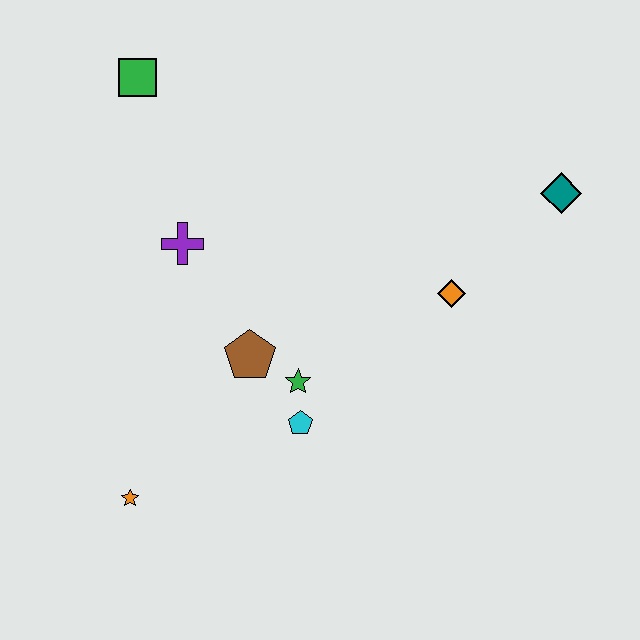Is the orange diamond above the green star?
Yes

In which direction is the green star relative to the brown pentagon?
The green star is to the right of the brown pentagon.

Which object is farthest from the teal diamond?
The orange star is farthest from the teal diamond.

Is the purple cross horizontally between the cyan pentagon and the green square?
Yes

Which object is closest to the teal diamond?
The orange diamond is closest to the teal diamond.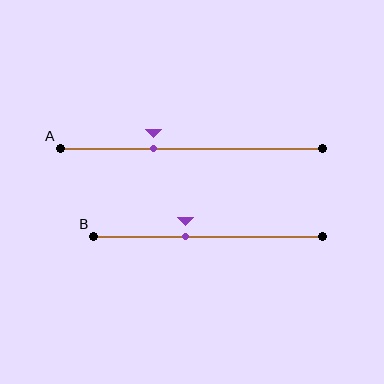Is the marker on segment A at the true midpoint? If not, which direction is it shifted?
No, the marker on segment A is shifted to the left by about 14% of the segment length.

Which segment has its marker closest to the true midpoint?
Segment B has its marker closest to the true midpoint.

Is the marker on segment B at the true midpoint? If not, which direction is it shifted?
No, the marker on segment B is shifted to the left by about 10% of the segment length.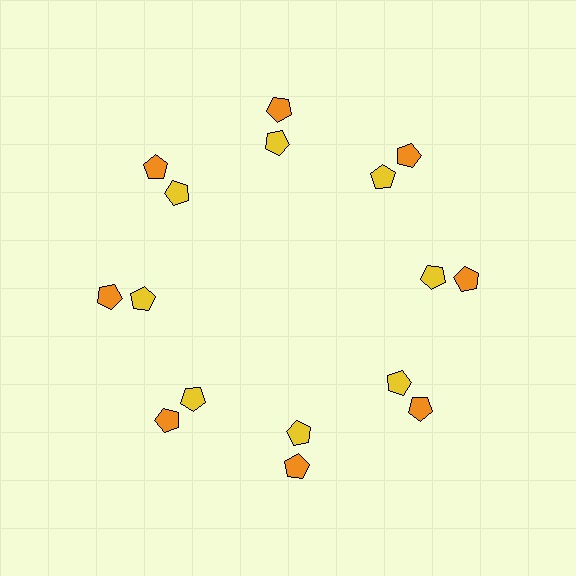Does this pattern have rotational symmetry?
Yes, this pattern has 8-fold rotational symmetry. It looks the same after rotating 45 degrees around the center.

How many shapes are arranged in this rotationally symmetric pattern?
There are 16 shapes, arranged in 8 groups of 2.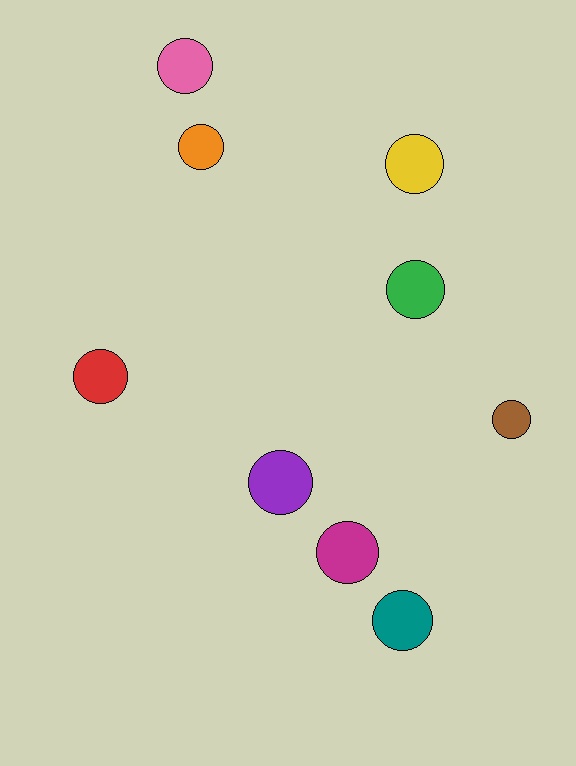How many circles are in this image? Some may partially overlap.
There are 9 circles.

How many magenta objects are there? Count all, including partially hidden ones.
There is 1 magenta object.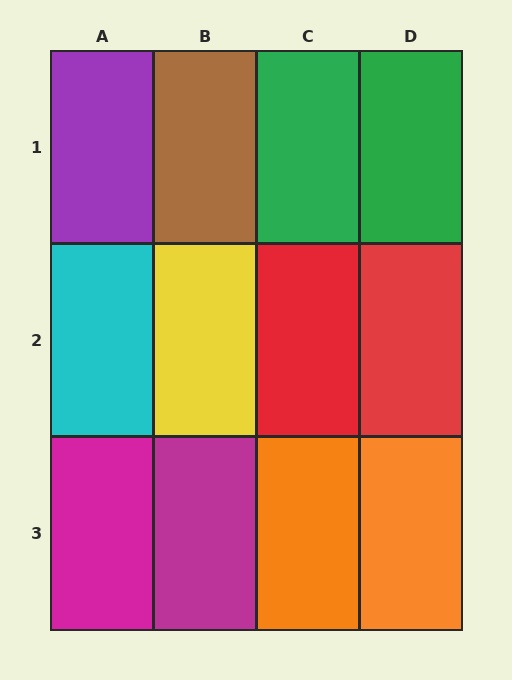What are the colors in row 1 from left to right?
Purple, brown, green, green.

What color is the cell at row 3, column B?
Magenta.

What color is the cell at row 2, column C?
Red.